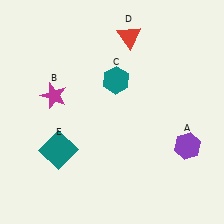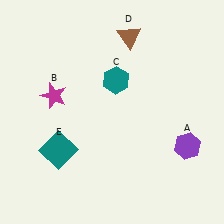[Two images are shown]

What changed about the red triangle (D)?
In Image 1, D is red. In Image 2, it changed to brown.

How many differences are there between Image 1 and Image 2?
There is 1 difference between the two images.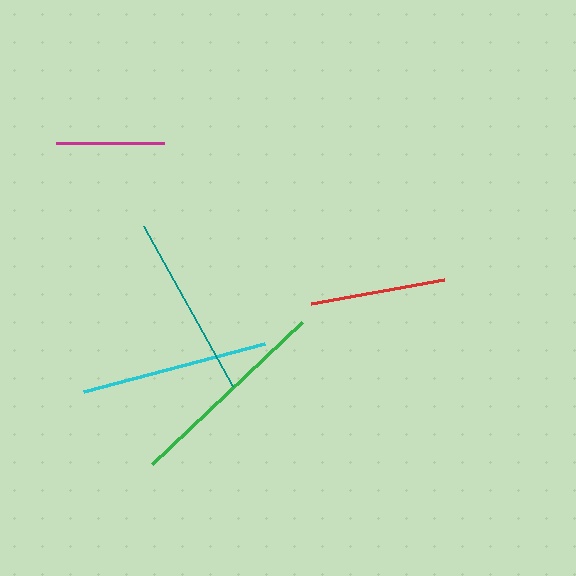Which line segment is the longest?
The green line is the longest at approximately 207 pixels.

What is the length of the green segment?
The green segment is approximately 207 pixels long.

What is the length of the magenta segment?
The magenta segment is approximately 109 pixels long.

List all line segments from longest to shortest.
From longest to shortest: green, cyan, teal, red, magenta.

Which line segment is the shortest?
The magenta line is the shortest at approximately 109 pixels.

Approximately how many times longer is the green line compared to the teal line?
The green line is approximately 1.1 times the length of the teal line.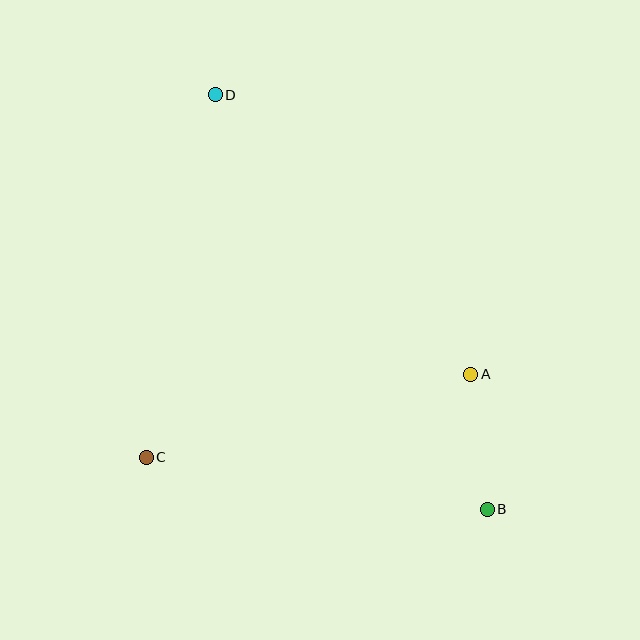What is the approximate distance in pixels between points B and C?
The distance between B and C is approximately 345 pixels.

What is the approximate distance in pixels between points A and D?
The distance between A and D is approximately 379 pixels.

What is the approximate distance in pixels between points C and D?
The distance between C and D is approximately 369 pixels.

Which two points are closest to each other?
Points A and B are closest to each other.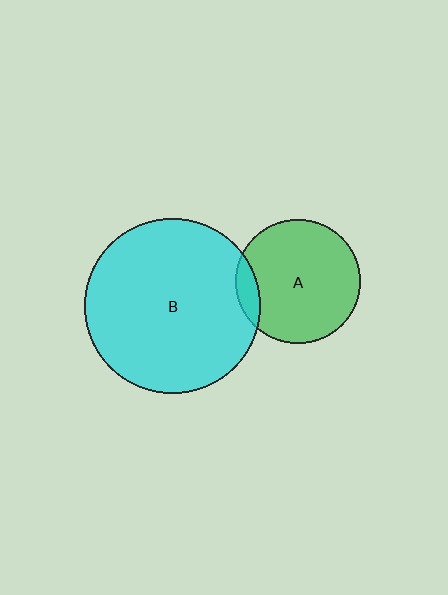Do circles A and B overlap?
Yes.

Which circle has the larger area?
Circle B (cyan).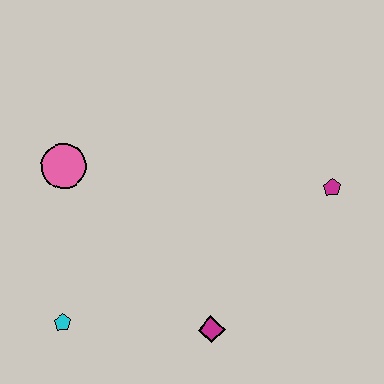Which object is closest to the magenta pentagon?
The magenta diamond is closest to the magenta pentagon.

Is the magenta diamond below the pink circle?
Yes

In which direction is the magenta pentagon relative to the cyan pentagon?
The magenta pentagon is to the right of the cyan pentagon.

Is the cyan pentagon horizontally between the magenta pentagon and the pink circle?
No